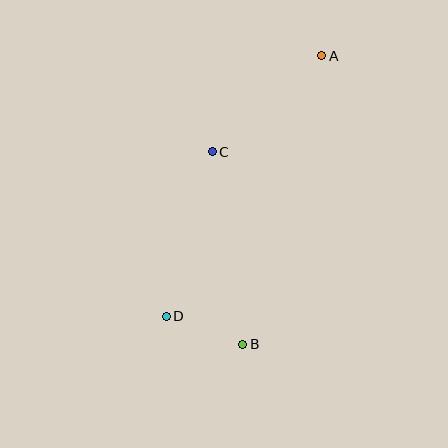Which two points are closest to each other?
Points B and D are closest to each other.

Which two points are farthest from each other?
Points A and D are farthest from each other.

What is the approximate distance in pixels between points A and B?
The distance between A and B is approximately 299 pixels.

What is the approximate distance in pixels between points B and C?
The distance between B and C is approximately 195 pixels.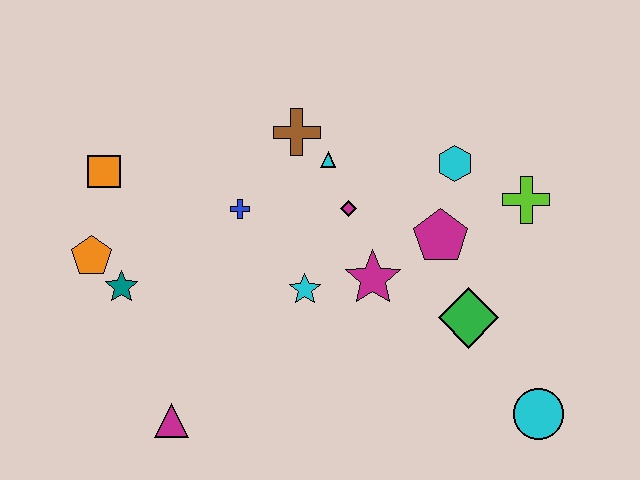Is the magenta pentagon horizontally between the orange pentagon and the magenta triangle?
No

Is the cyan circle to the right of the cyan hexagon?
Yes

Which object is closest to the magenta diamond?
The cyan triangle is closest to the magenta diamond.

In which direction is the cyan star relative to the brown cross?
The cyan star is below the brown cross.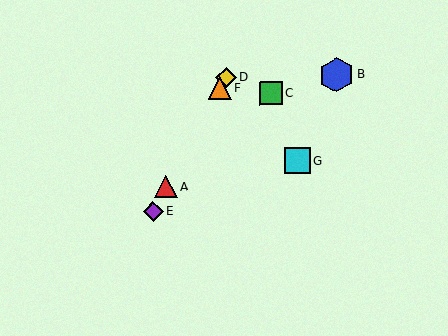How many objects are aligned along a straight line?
4 objects (A, D, E, F) are aligned along a straight line.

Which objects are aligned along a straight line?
Objects A, D, E, F are aligned along a straight line.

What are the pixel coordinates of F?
Object F is at (220, 88).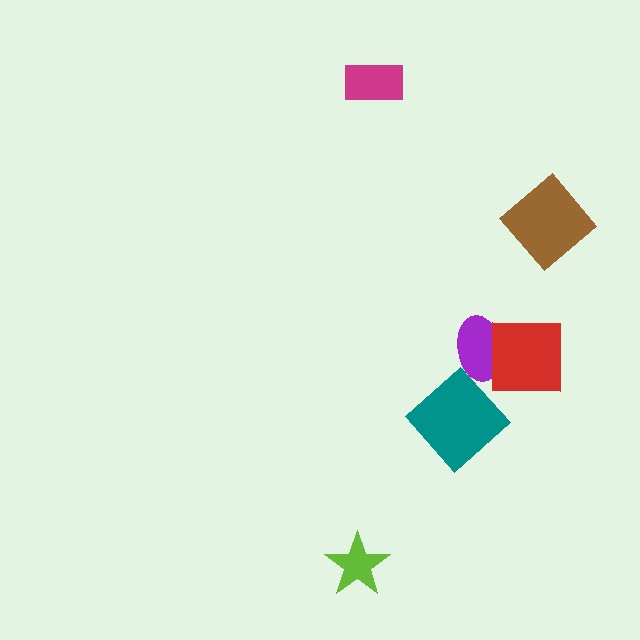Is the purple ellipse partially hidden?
Yes, it is partially covered by another shape.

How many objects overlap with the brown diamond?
0 objects overlap with the brown diamond.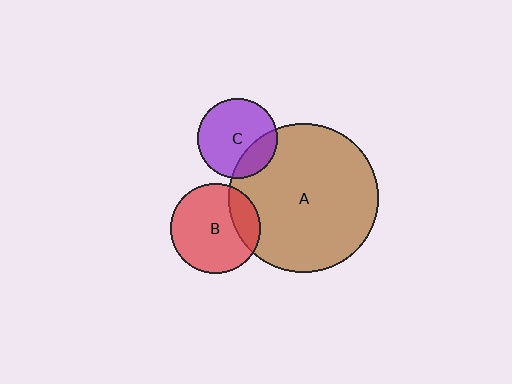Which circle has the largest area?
Circle A (brown).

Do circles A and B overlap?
Yes.